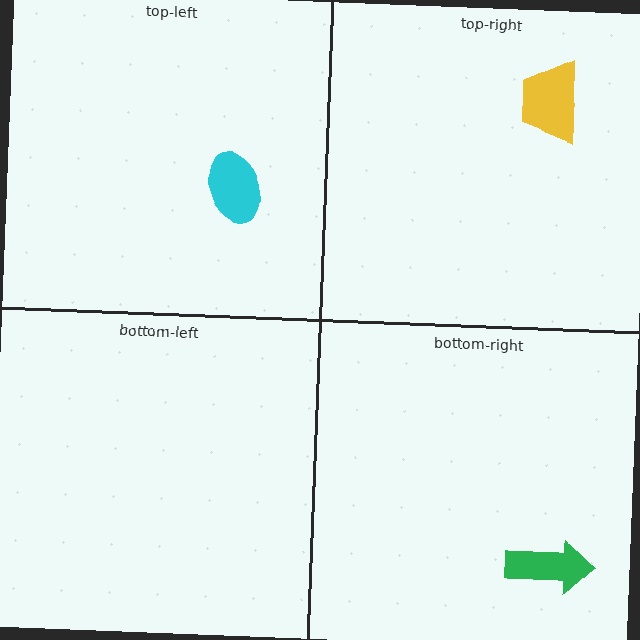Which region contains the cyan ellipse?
The top-left region.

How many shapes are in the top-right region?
1.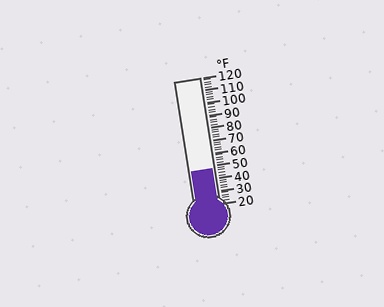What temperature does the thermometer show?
The thermometer shows approximately 48°F.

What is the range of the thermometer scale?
The thermometer scale ranges from 20°F to 120°F.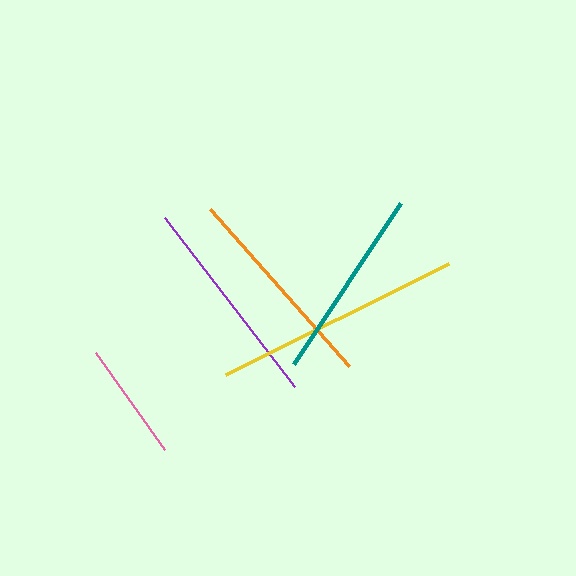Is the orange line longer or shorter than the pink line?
The orange line is longer than the pink line.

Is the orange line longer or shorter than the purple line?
The purple line is longer than the orange line.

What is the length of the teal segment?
The teal segment is approximately 193 pixels long.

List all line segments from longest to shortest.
From longest to shortest: yellow, purple, orange, teal, pink.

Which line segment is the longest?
The yellow line is the longest at approximately 249 pixels.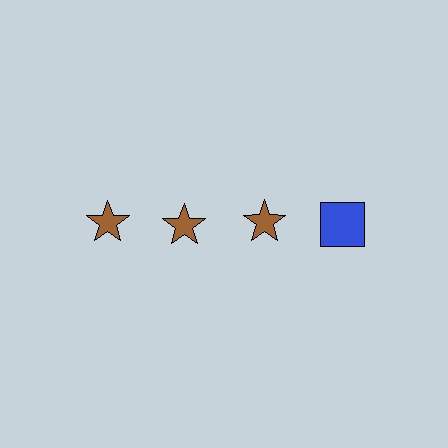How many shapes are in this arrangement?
There are 4 shapes arranged in a grid pattern.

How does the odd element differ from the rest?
It differs in both color (blue instead of brown) and shape (square instead of star).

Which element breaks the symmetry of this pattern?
The blue square in the top row, second from right column breaks the symmetry. All other shapes are brown stars.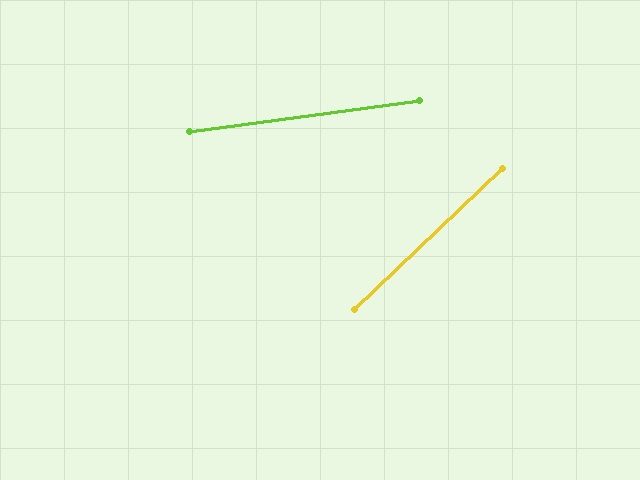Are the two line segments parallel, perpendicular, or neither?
Neither parallel nor perpendicular — they differ by about 36°.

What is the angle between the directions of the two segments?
Approximately 36 degrees.